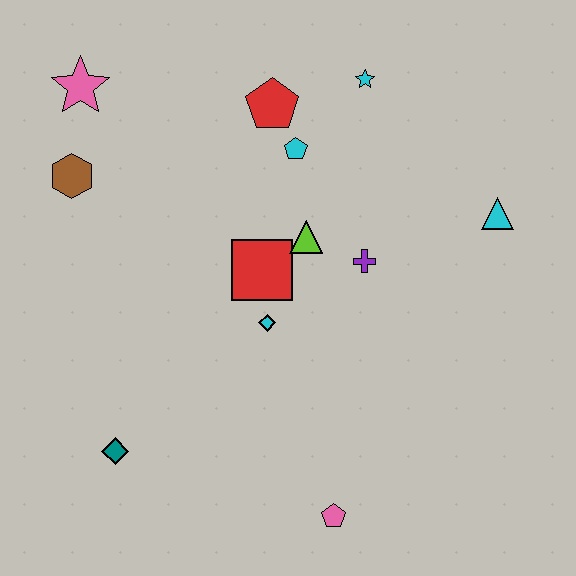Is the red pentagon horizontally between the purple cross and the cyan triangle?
No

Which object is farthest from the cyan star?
The teal diamond is farthest from the cyan star.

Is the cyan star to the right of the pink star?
Yes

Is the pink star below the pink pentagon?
No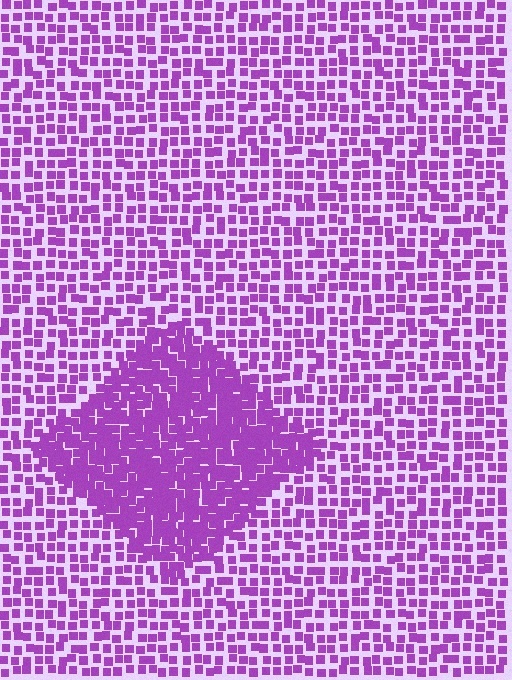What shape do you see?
I see a diamond.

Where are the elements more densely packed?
The elements are more densely packed inside the diamond boundary.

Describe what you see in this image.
The image contains small purple elements arranged at two different densities. A diamond-shaped region is visible where the elements are more densely packed than the surrounding area.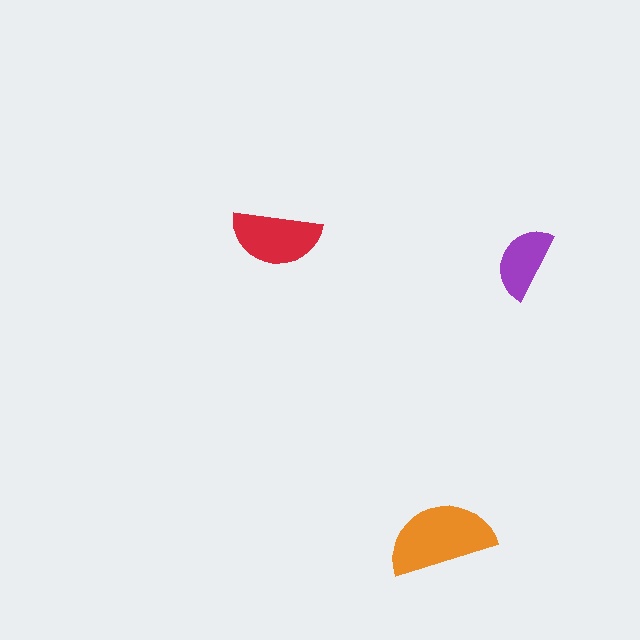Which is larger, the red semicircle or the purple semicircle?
The red one.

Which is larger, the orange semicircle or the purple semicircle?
The orange one.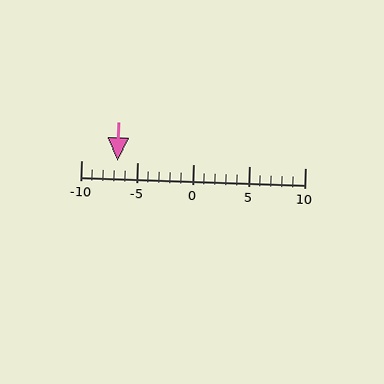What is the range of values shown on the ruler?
The ruler shows values from -10 to 10.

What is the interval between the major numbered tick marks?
The major tick marks are spaced 5 units apart.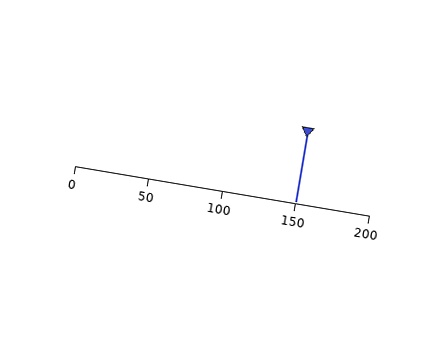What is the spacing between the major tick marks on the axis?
The major ticks are spaced 50 apart.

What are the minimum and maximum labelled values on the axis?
The axis runs from 0 to 200.